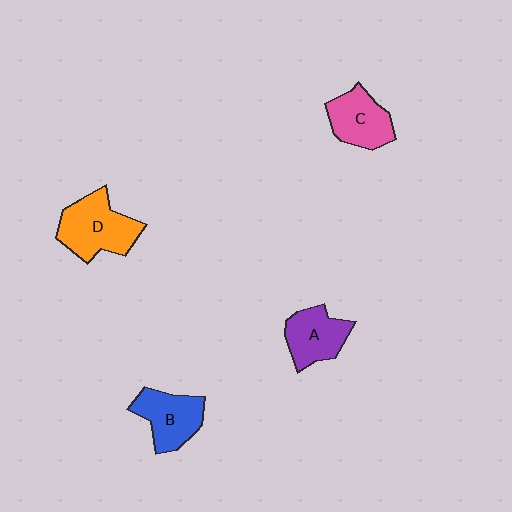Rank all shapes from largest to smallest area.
From largest to smallest: D (orange), B (blue), C (pink), A (purple).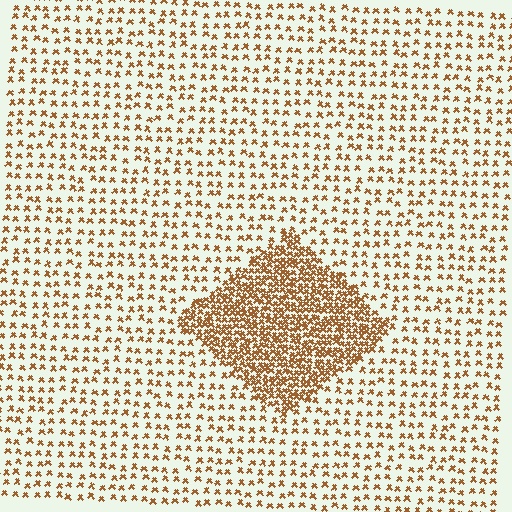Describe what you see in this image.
The image contains small brown elements arranged at two different densities. A diamond-shaped region is visible where the elements are more densely packed than the surrounding area.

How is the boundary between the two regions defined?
The boundary is defined by a change in element density (approximately 2.9x ratio). All elements are the same color, size, and shape.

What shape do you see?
I see a diamond.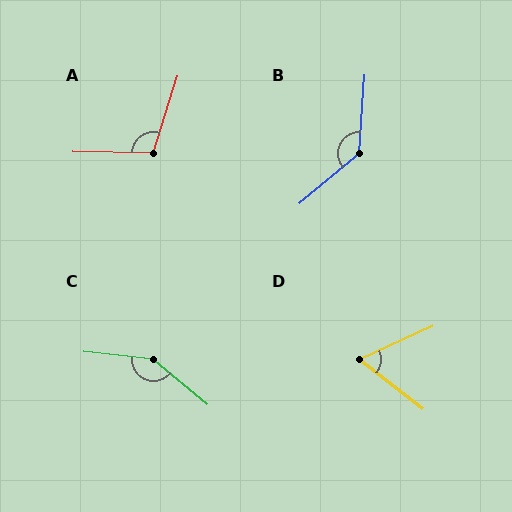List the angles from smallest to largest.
D (63°), A (107°), B (134°), C (147°).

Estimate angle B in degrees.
Approximately 134 degrees.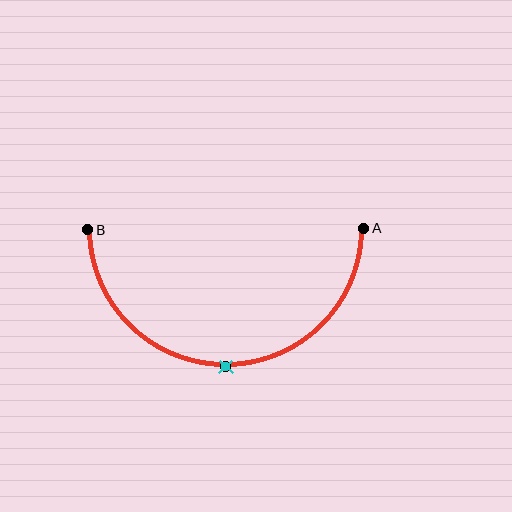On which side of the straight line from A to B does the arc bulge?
The arc bulges below the straight line connecting A and B.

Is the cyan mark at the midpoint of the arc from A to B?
Yes. The cyan mark lies on the arc at equal arc-length from both A and B — it is the arc midpoint.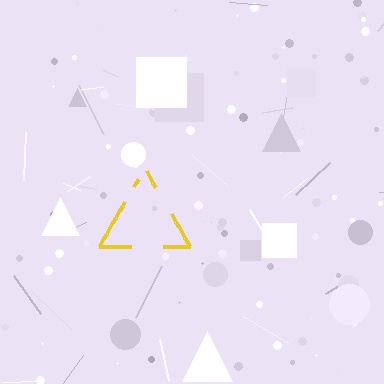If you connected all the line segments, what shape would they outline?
They would outline a triangle.